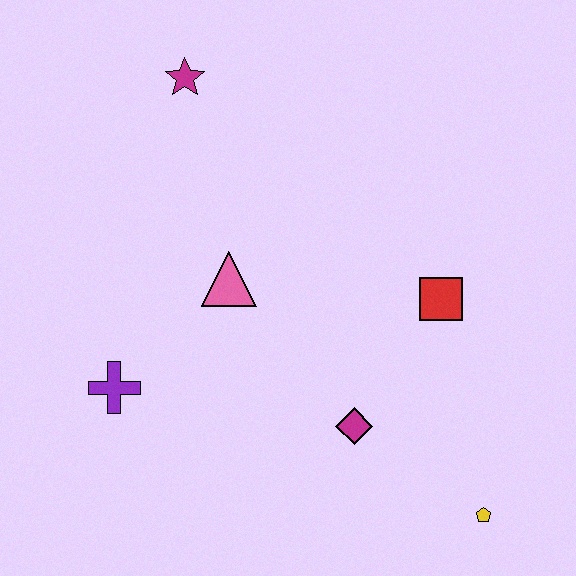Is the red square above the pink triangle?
No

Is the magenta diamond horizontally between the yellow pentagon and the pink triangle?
Yes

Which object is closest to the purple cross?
The pink triangle is closest to the purple cross.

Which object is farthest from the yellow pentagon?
The magenta star is farthest from the yellow pentagon.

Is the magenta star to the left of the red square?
Yes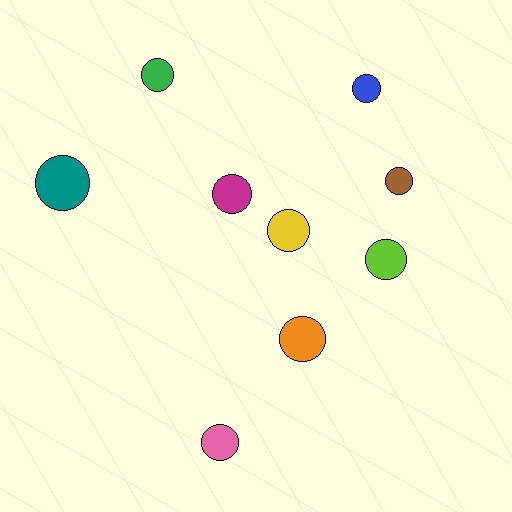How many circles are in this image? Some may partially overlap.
There are 9 circles.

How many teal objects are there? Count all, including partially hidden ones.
There is 1 teal object.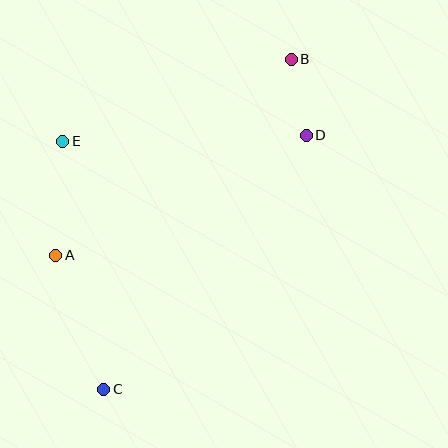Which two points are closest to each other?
Points B and D are closest to each other.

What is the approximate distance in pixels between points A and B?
The distance between A and B is approximately 306 pixels.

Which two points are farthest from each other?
Points B and C are farthest from each other.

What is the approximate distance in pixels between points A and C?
The distance between A and C is approximately 143 pixels.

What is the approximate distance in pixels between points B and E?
The distance between B and E is approximately 243 pixels.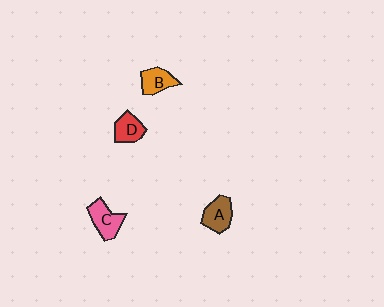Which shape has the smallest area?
Shape D (red).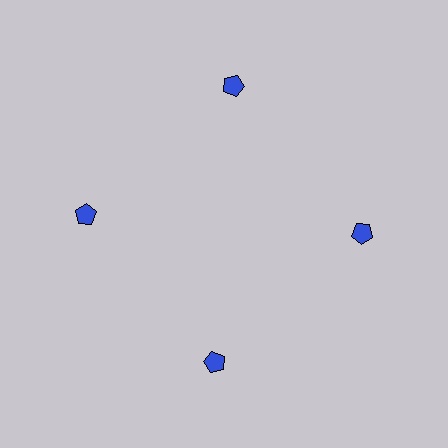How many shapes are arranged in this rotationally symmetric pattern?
There are 4 shapes, arranged in 4 groups of 1.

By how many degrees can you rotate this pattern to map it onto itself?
The pattern maps onto itself every 90 degrees of rotation.